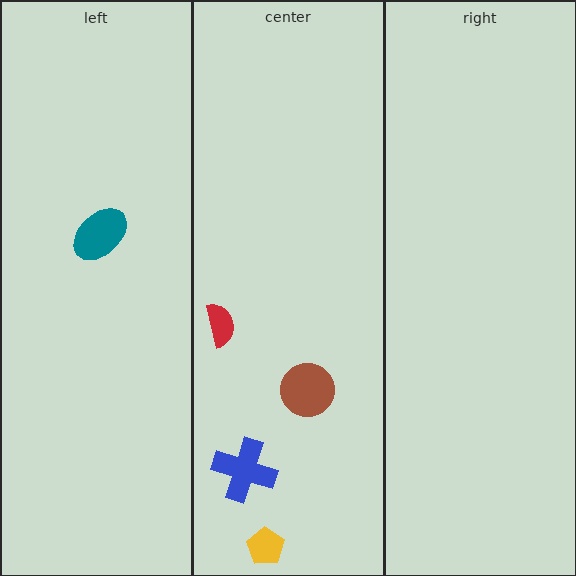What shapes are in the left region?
The teal ellipse.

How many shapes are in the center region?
4.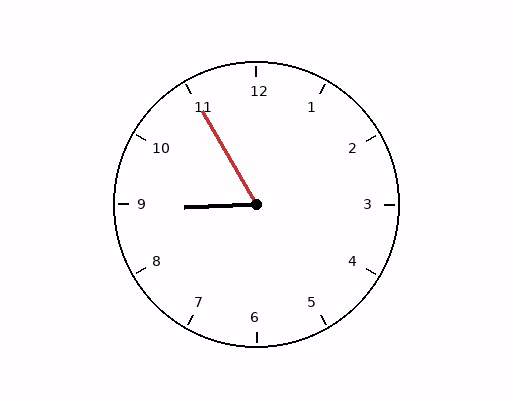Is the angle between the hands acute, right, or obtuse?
It is acute.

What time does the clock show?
8:55.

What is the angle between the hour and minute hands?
Approximately 62 degrees.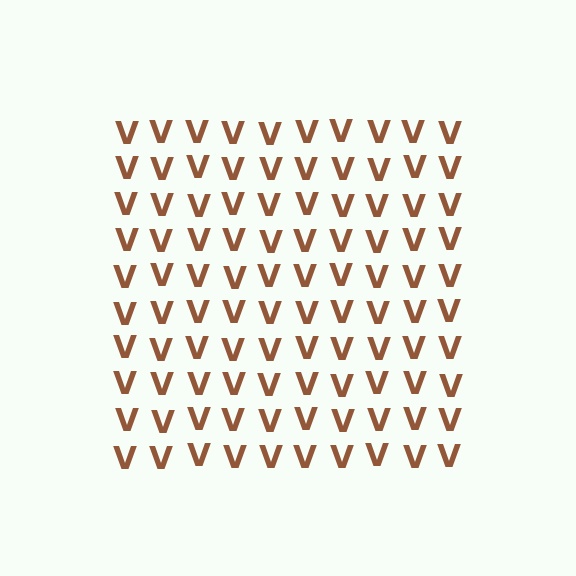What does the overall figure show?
The overall figure shows a square.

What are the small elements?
The small elements are letter V's.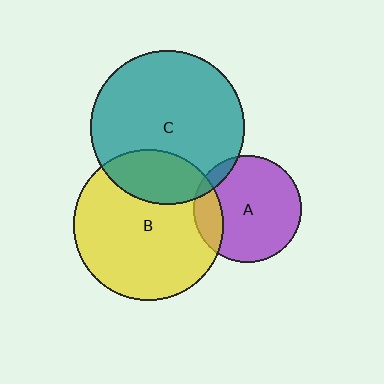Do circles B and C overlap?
Yes.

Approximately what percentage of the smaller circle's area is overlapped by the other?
Approximately 25%.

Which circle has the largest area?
Circle C (teal).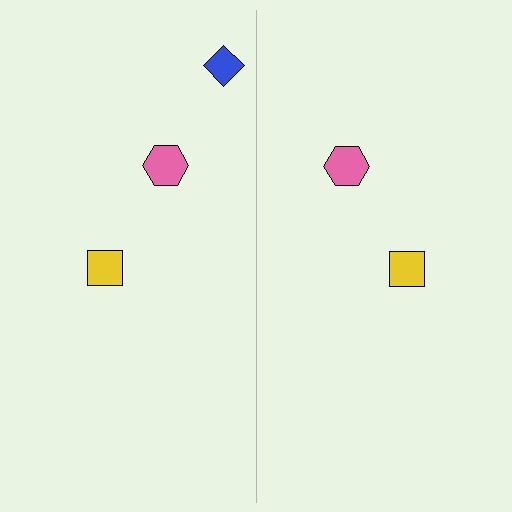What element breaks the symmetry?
A blue diamond is missing from the right side.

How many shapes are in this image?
There are 5 shapes in this image.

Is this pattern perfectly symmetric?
No, the pattern is not perfectly symmetric. A blue diamond is missing from the right side.